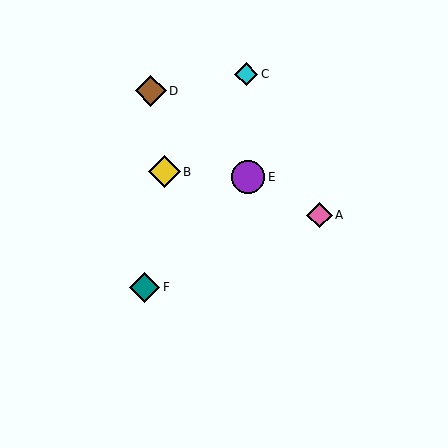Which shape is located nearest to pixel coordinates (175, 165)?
The yellow diamond (labeled B) at (164, 172) is nearest to that location.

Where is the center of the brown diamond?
The center of the brown diamond is at (151, 91).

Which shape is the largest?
The purple circle (labeled E) is the largest.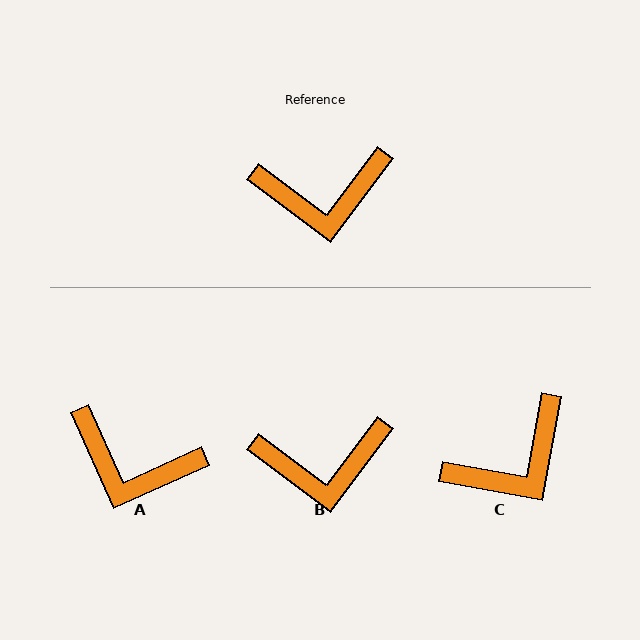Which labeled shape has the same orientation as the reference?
B.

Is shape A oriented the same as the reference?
No, it is off by about 29 degrees.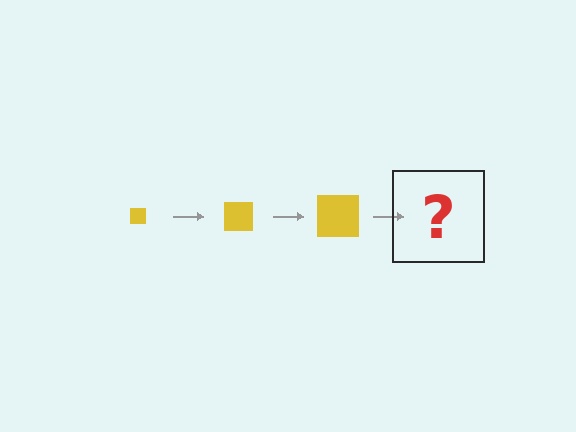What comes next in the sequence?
The next element should be a yellow square, larger than the previous one.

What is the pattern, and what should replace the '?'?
The pattern is that the square gets progressively larger each step. The '?' should be a yellow square, larger than the previous one.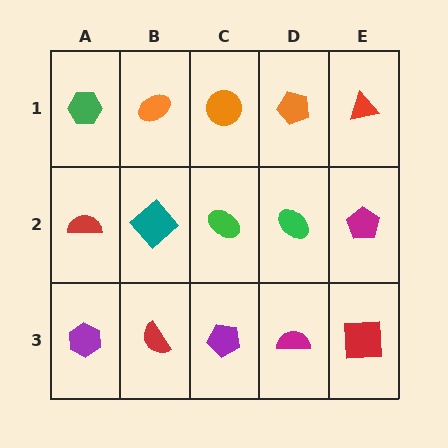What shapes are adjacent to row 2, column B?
An orange ellipse (row 1, column B), a red semicircle (row 3, column B), a red semicircle (row 2, column A), a green ellipse (row 2, column C).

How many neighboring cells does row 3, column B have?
3.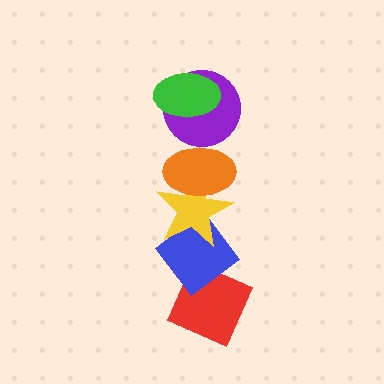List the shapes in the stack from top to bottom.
From top to bottom: the green ellipse, the purple circle, the orange ellipse, the yellow star, the blue diamond, the red diamond.